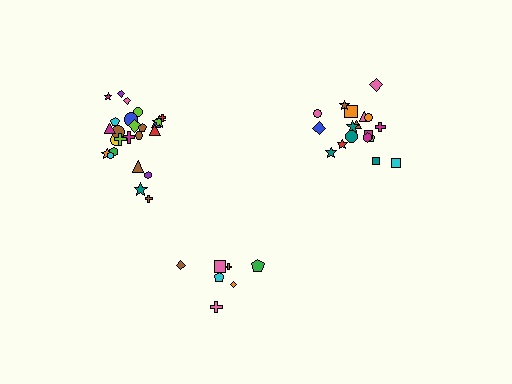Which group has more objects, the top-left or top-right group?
The top-left group.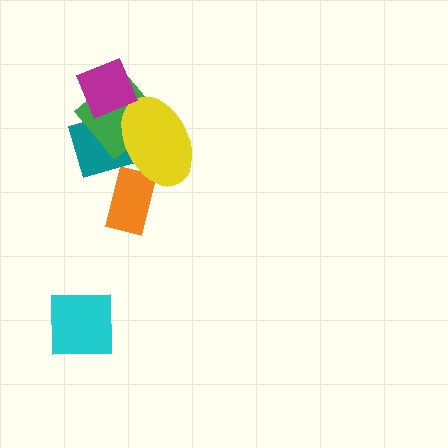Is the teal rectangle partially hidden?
Yes, it is partially covered by another shape.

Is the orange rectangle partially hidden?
Yes, it is partially covered by another shape.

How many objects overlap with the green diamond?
3 objects overlap with the green diamond.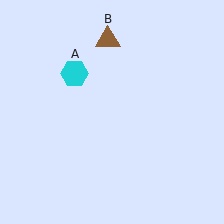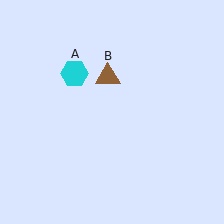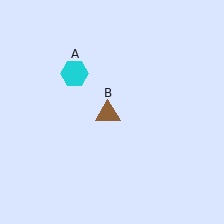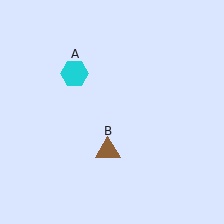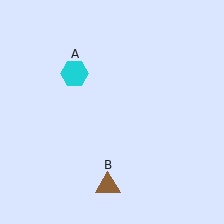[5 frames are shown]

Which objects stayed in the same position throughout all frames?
Cyan hexagon (object A) remained stationary.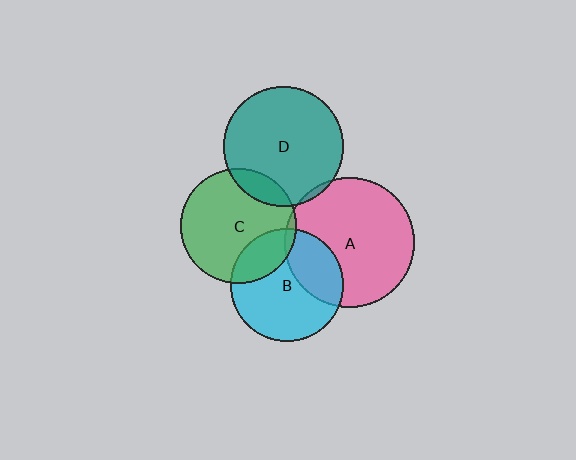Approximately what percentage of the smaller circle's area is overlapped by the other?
Approximately 30%.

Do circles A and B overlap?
Yes.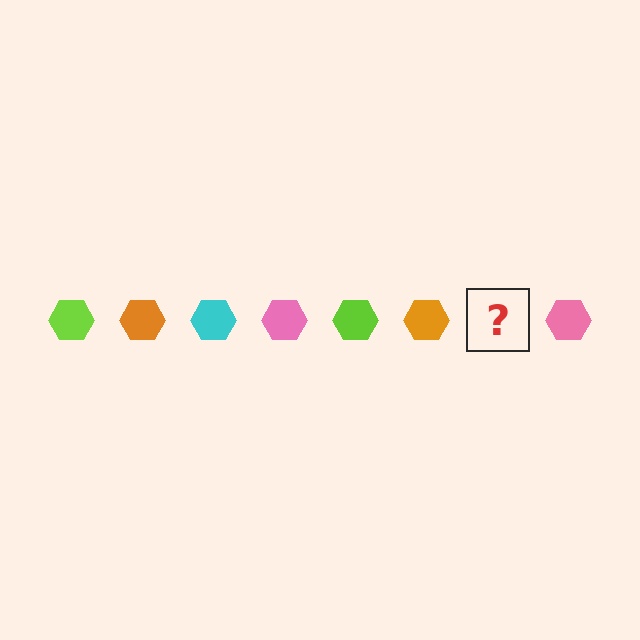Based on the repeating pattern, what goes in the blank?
The blank should be a cyan hexagon.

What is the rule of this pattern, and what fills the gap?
The rule is that the pattern cycles through lime, orange, cyan, pink hexagons. The gap should be filled with a cyan hexagon.